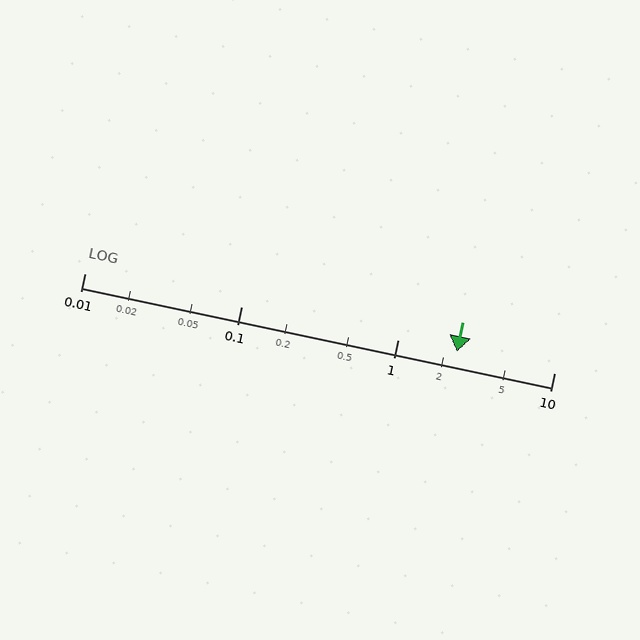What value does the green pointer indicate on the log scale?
The pointer indicates approximately 2.4.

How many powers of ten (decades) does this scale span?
The scale spans 3 decades, from 0.01 to 10.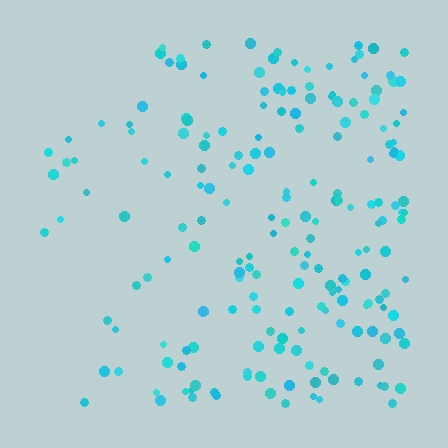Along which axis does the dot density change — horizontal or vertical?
Horizontal.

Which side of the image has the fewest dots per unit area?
The left.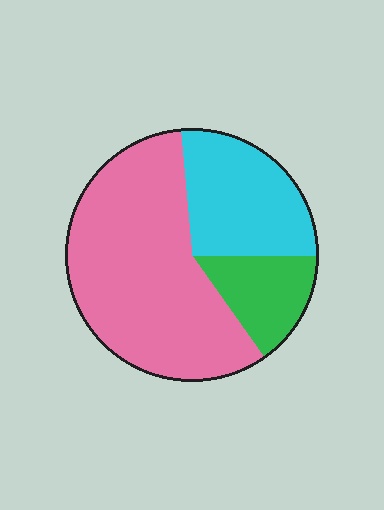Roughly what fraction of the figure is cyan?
Cyan takes up between a quarter and a half of the figure.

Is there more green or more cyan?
Cyan.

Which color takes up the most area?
Pink, at roughly 60%.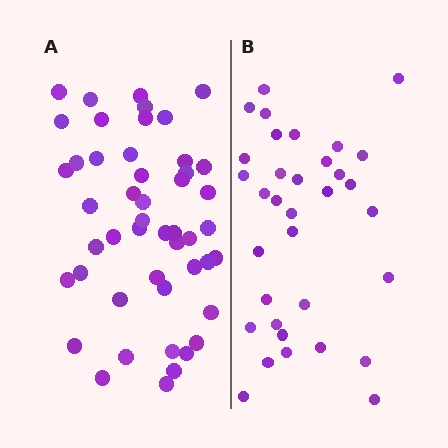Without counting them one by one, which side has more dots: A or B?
Region A (the left region) has more dots.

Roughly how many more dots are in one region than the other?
Region A has approximately 15 more dots than region B.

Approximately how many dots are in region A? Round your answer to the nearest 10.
About 50 dots. (The exact count is 48, which rounds to 50.)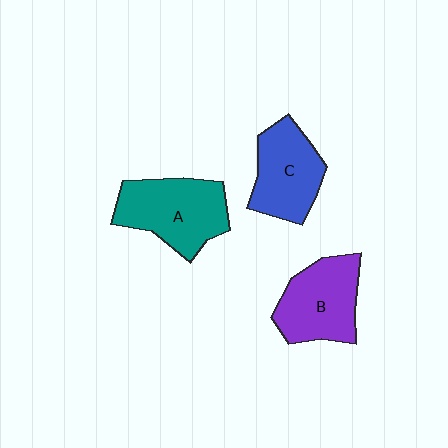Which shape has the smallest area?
Shape C (blue).